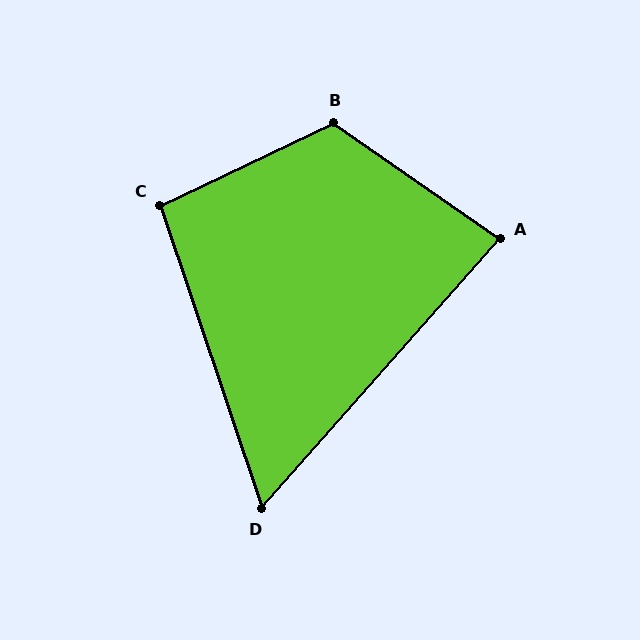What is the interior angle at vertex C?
Approximately 97 degrees (obtuse).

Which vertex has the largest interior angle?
B, at approximately 120 degrees.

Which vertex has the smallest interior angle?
D, at approximately 60 degrees.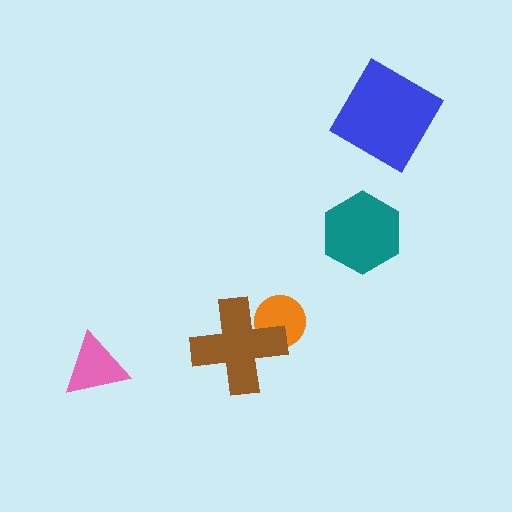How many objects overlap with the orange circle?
1 object overlaps with the orange circle.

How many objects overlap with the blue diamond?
0 objects overlap with the blue diamond.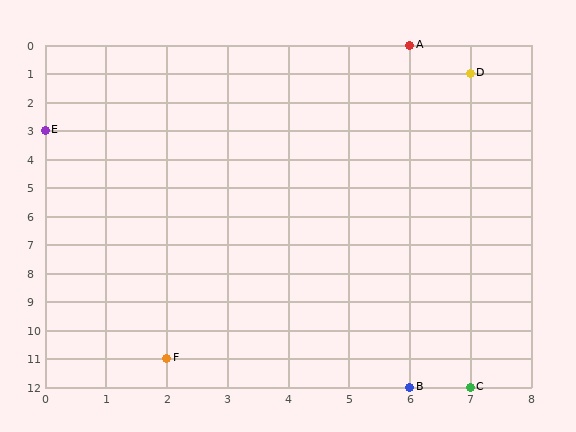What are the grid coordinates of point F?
Point F is at grid coordinates (2, 11).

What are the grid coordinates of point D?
Point D is at grid coordinates (7, 1).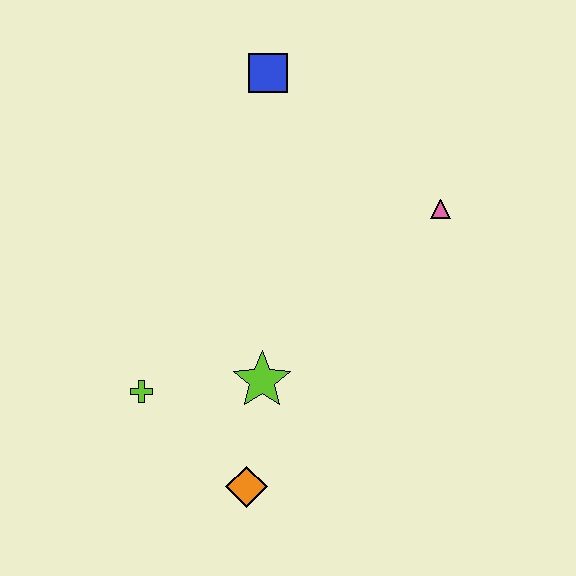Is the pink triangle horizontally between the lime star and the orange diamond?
No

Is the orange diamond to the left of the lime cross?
No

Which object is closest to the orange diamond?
The lime star is closest to the orange diamond.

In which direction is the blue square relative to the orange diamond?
The blue square is above the orange diamond.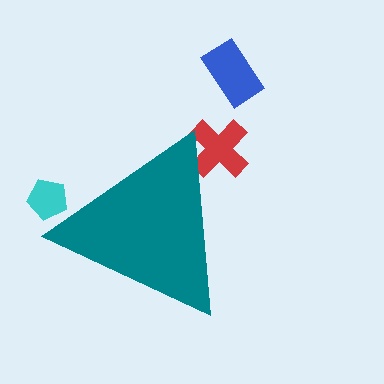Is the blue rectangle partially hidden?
No, the blue rectangle is fully visible.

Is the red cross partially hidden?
Yes, the red cross is partially hidden behind the teal triangle.